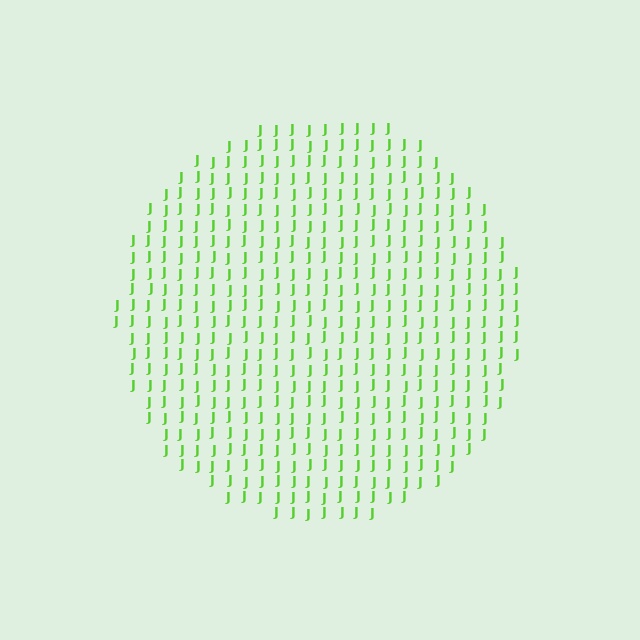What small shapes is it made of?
It is made of small letter J's.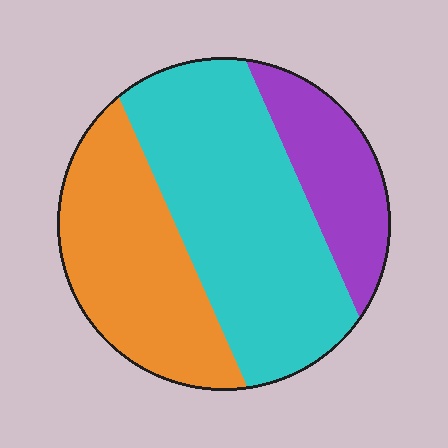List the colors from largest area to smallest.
From largest to smallest: cyan, orange, purple.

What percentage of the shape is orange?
Orange takes up between a quarter and a half of the shape.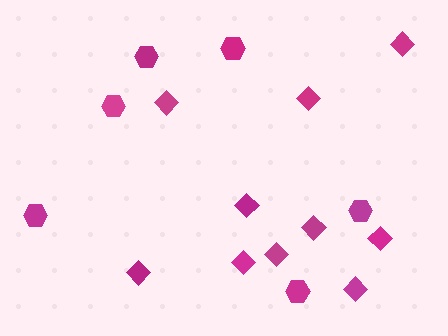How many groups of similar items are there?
There are 2 groups: one group of diamonds (10) and one group of hexagons (6).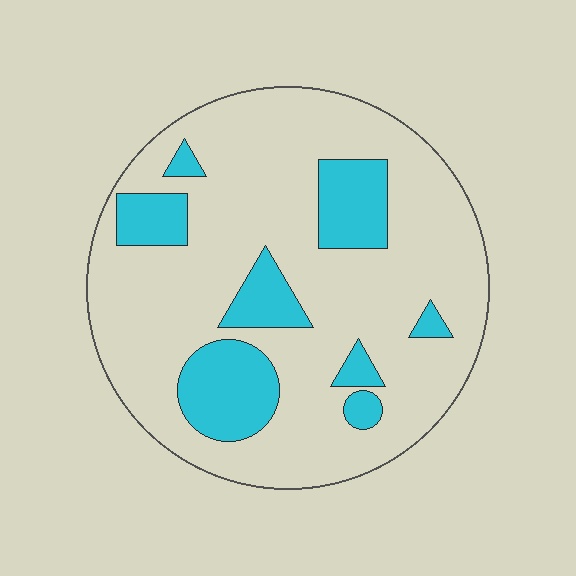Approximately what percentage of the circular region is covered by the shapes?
Approximately 20%.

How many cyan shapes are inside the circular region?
8.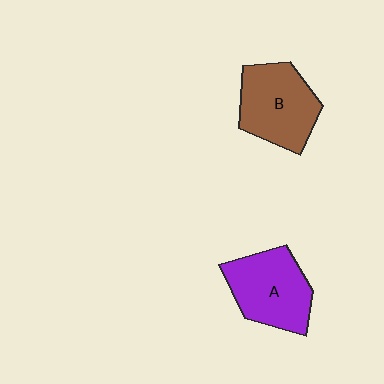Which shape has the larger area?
Shape B (brown).